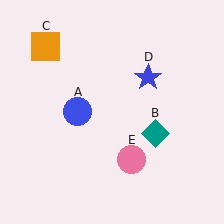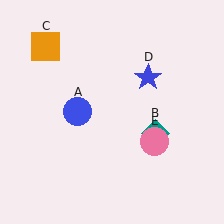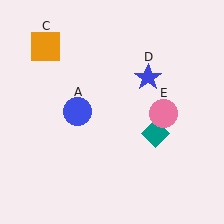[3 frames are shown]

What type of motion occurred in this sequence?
The pink circle (object E) rotated counterclockwise around the center of the scene.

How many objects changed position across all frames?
1 object changed position: pink circle (object E).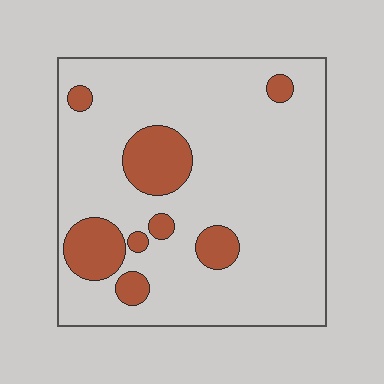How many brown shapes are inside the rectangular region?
8.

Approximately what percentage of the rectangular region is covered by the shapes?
Approximately 15%.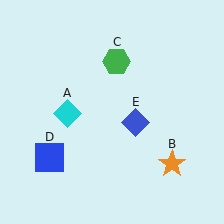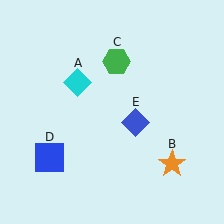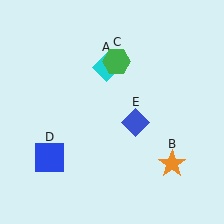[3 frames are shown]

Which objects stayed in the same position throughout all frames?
Orange star (object B) and green hexagon (object C) and blue square (object D) and blue diamond (object E) remained stationary.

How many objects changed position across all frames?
1 object changed position: cyan diamond (object A).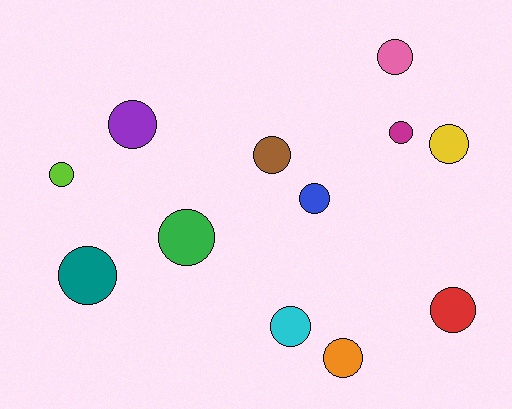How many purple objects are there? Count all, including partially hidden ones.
There is 1 purple object.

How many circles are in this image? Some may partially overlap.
There are 12 circles.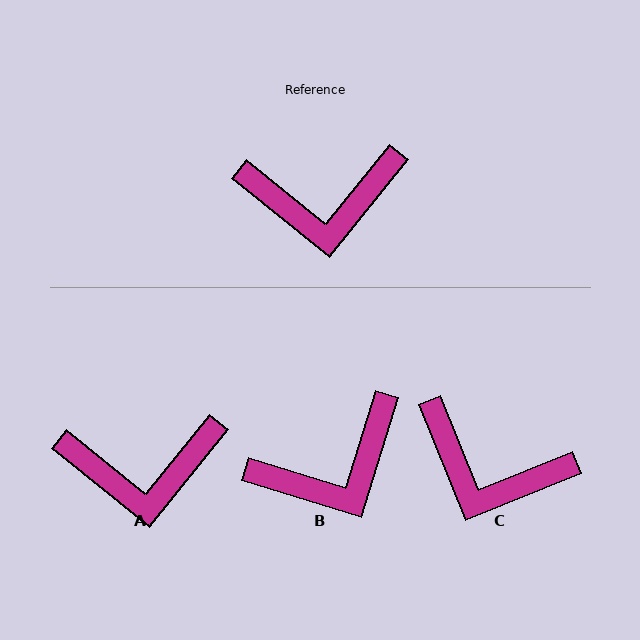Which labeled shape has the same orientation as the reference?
A.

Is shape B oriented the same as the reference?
No, it is off by about 22 degrees.